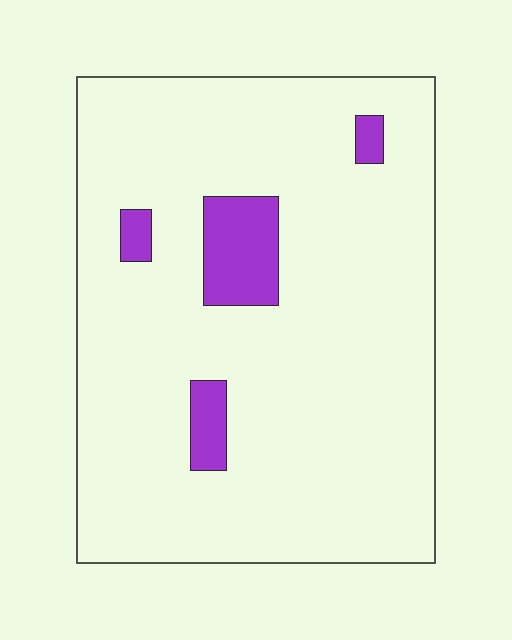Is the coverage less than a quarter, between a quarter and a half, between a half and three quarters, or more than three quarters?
Less than a quarter.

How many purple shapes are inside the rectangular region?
4.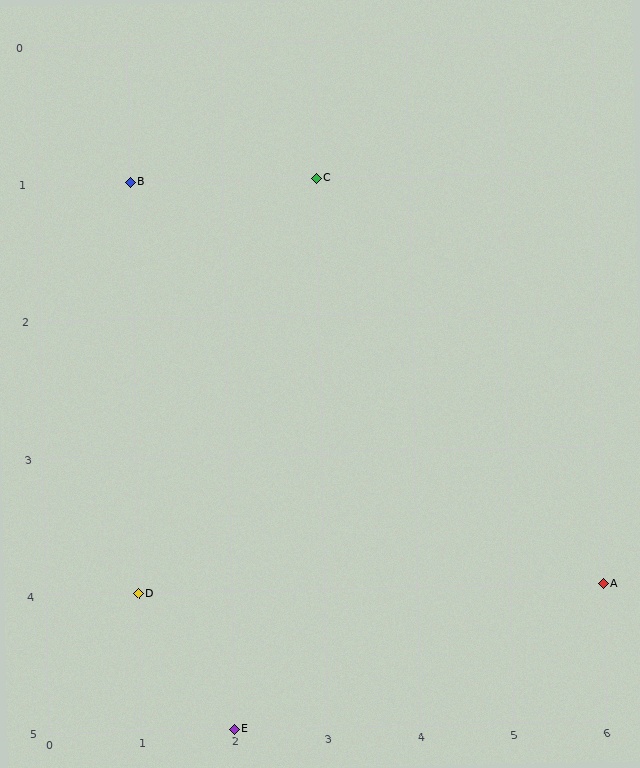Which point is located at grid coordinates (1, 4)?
Point D is at (1, 4).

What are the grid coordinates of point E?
Point E is at grid coordinates (2, 5).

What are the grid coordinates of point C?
Point C is at grid coordinates (3, 1).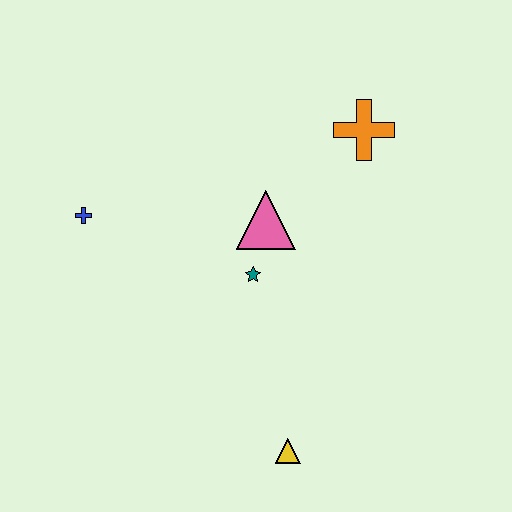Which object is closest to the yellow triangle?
The teal star is closest to the yellow triangle.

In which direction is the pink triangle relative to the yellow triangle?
The pink triangle is above the yellow triangle.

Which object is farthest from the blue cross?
The yellow triangle is farthest from the blue cross.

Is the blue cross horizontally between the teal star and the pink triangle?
No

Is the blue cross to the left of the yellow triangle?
Yes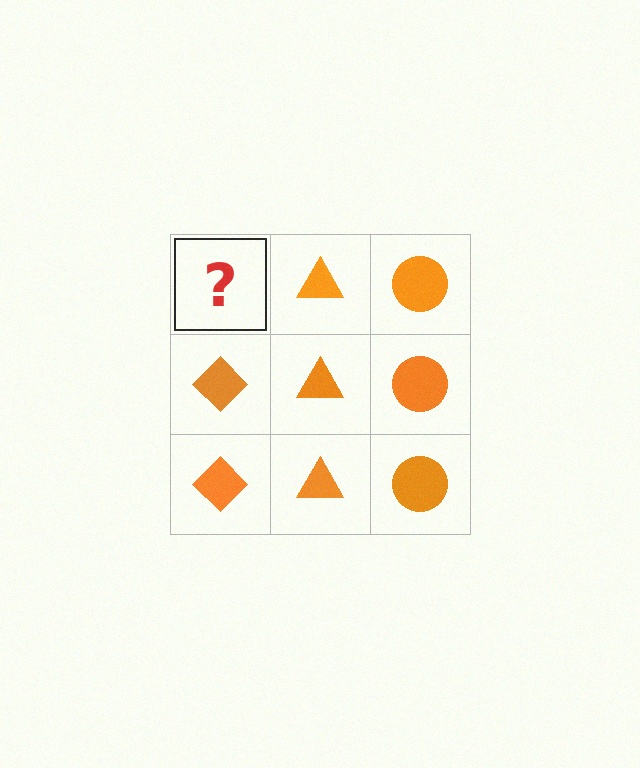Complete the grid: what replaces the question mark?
The question mark should be replaced with an orange diamond.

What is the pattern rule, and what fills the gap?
The rule is that each column has a consistent shape. The gap should be filled with an orange diamond.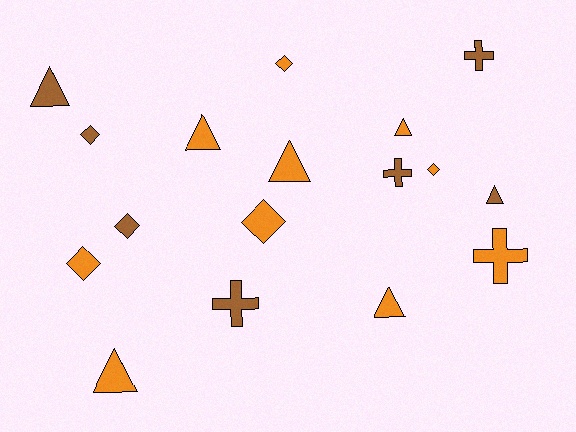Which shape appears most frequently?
Triangle, with 7 objects.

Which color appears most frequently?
Orange, with 10 objects.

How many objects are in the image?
There are 17 objects.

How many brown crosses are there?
There are 3 brown crosses.